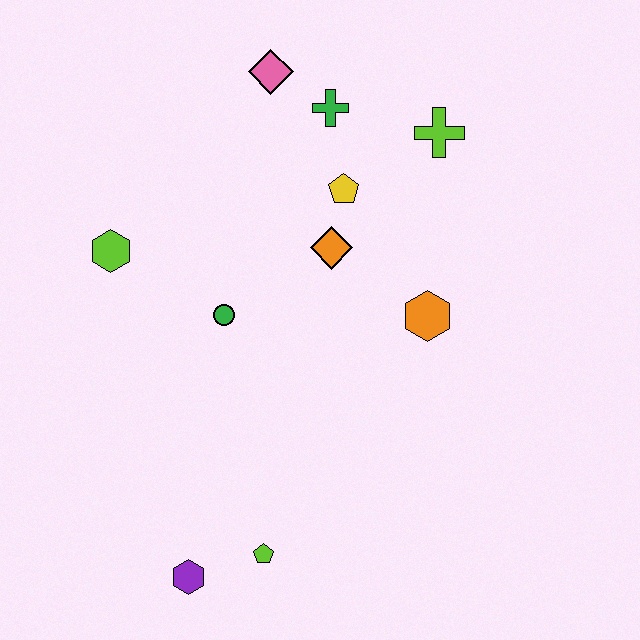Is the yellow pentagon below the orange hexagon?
No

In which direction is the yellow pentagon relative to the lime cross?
The yellow pentagon is to the left of the lime cross.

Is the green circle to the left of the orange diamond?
Yes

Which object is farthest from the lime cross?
The purple hexagon is farthest from the lime cross.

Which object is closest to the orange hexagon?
The orange diamond is closest to the orange hexagon.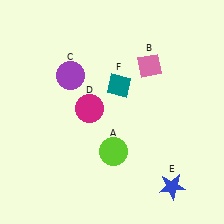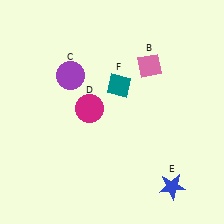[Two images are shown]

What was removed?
The lime circle (A) was removed in Image 2.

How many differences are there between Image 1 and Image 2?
There is 1 difference between the two images.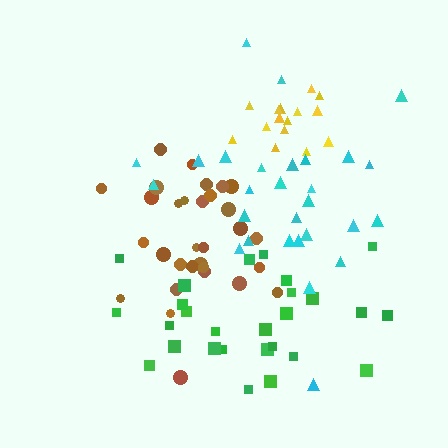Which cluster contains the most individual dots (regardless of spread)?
Brown (31).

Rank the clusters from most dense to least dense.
brown, yellow, green, cyan.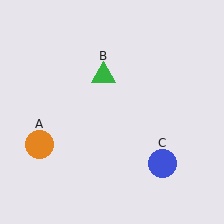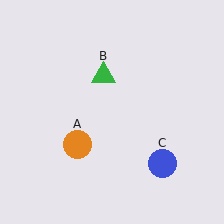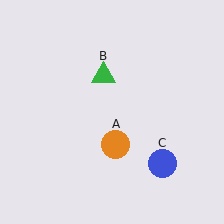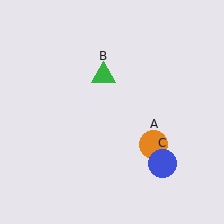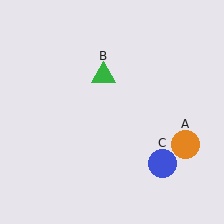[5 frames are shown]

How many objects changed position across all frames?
1 object changed position: orange circle (object A).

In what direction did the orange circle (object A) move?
The orange circle (object A) moved right.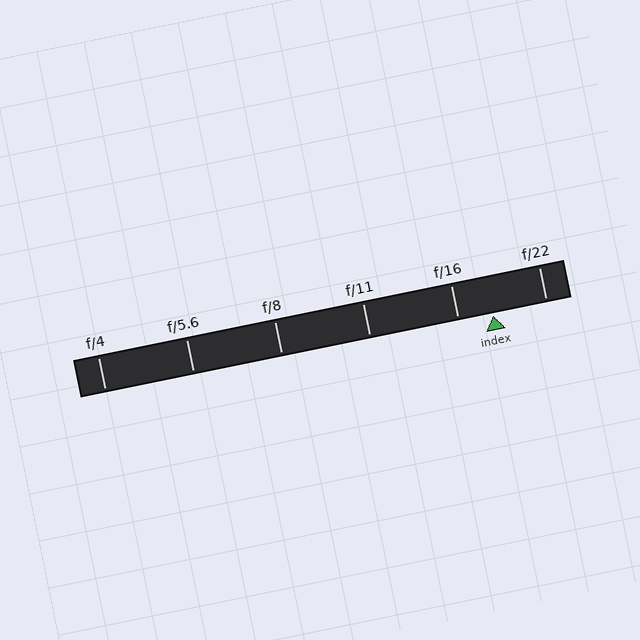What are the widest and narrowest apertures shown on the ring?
The widest aperture shown is f/4 and the narrowest is f/22.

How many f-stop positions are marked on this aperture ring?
There are 6 f-stop positions marked.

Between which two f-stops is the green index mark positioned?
The index mark is between f/16 and f/22.